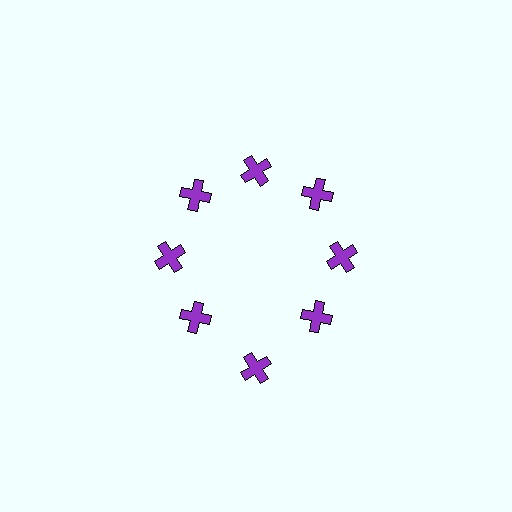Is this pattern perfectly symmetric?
No. The 8 purple crosses are arranged in a ring, but one element near the 6 o'clock position is pushed outward from the center, breaking the 8-fold rotational symmetry.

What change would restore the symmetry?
The symmetry would be restored by moving it inward, back onto the ring so that all 8 crosses sit at equal angles and equal distance from the center.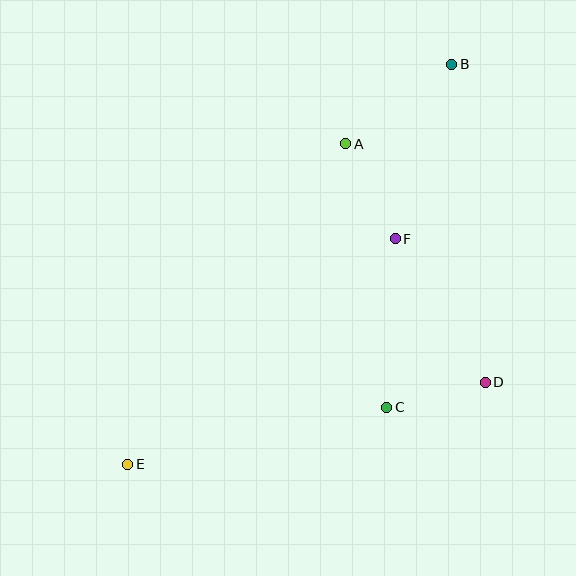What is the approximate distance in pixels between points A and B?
The distance between A and B is approximately 132 pixels.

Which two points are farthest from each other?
Points B and E are farthest from each other.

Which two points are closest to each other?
Points C and D are closest to each other.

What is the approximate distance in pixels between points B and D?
The distance between B and D is approximately 320 pixels.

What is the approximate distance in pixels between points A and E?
The distance between A and E is approximately 388 pixels.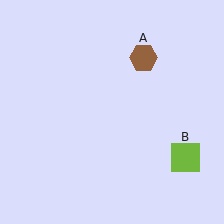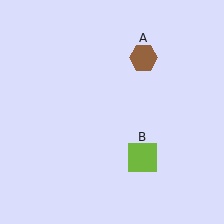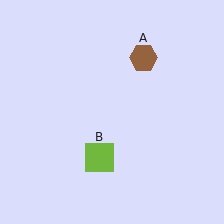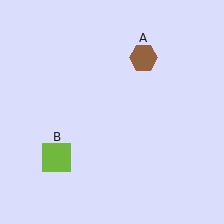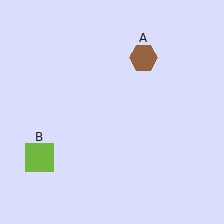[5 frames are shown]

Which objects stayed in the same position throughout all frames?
Brown hexagon (object A) remained stationary.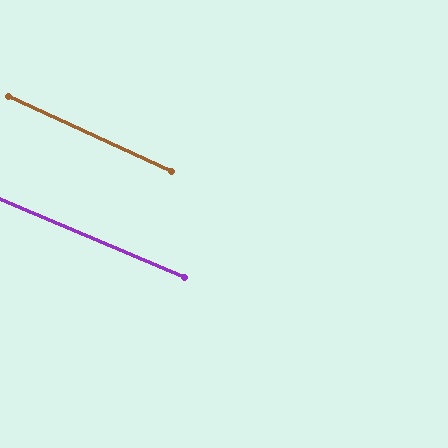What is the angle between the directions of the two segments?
Approximately 2 degrees.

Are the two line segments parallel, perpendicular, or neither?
Parallel — their directions differ by only 1.7°.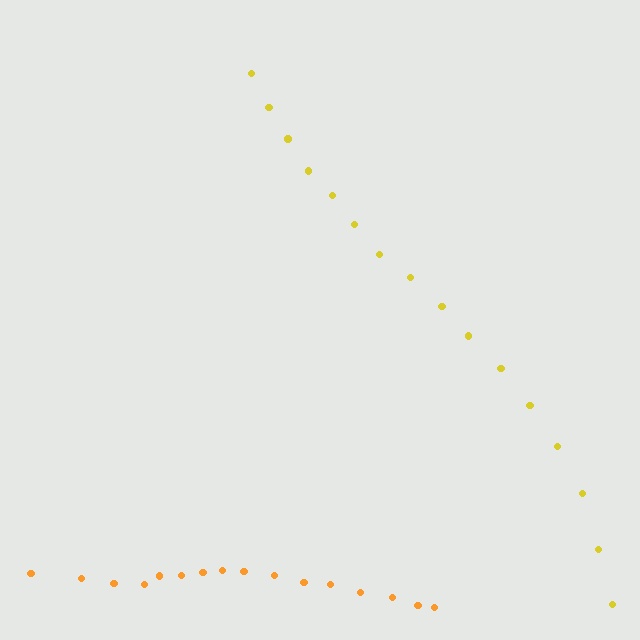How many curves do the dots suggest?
There are 2 distinct paths.